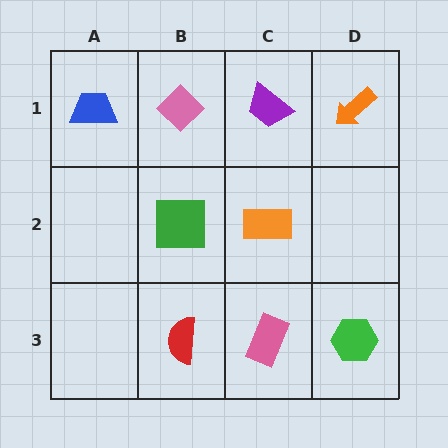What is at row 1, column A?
A blue trapezoid.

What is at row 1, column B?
A pink diamond.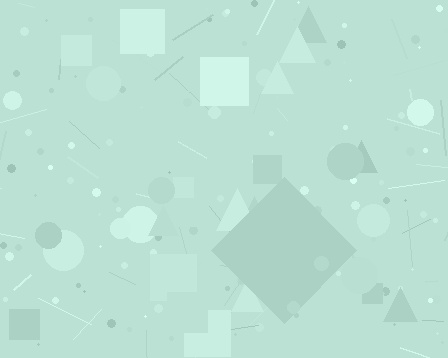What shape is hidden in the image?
A diamond is hidden in the image.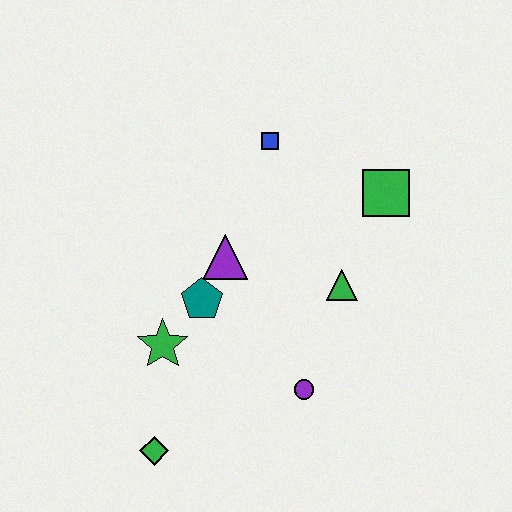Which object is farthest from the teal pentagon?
The green square is farthest from the teal pentagon.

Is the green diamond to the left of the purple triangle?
Yes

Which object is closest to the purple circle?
The green triangle is closest to the purple circle.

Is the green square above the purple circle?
Yes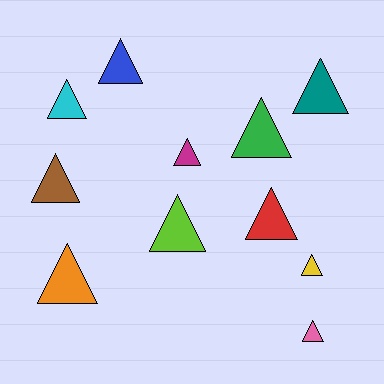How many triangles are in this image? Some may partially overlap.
There are 11 triangles.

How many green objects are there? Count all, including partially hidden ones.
There is 1 green object.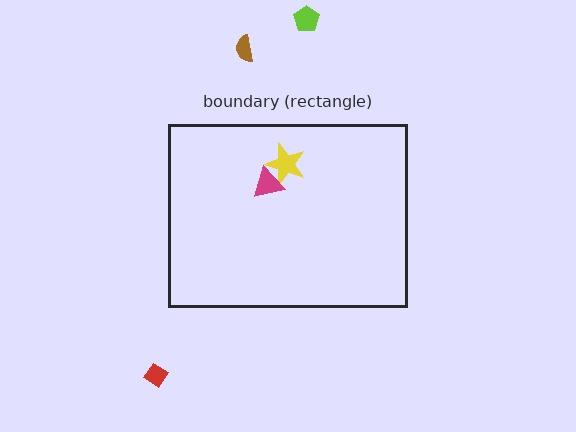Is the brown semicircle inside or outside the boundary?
Outside.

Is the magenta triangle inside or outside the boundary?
Inside.